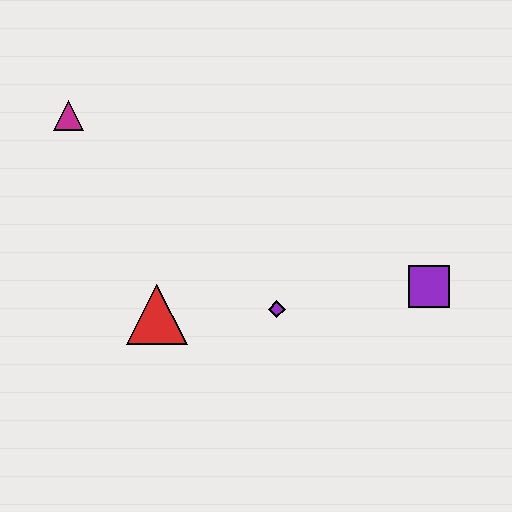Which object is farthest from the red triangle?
The purple square is farthest from the red triangle.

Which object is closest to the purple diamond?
The red triangle is closest to the purple diamond.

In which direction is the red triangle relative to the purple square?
The red triangle is to the left of the purple square.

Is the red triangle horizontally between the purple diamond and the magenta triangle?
Yes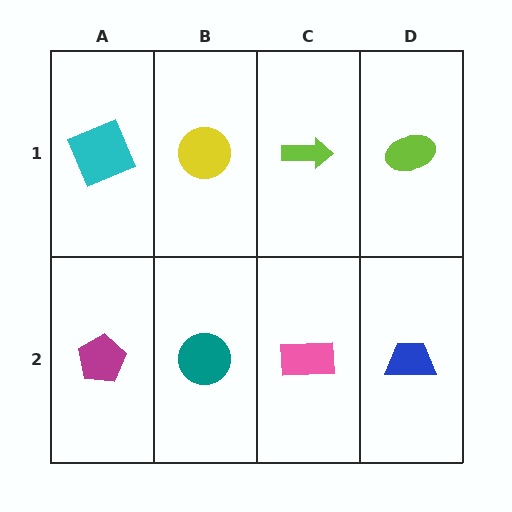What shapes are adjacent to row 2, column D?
A lime ellipse (row 1, column D), a pink rectangle (row 2, column C).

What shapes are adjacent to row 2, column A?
A cyan square (row 1, column A), a teal circle (row 2, column B).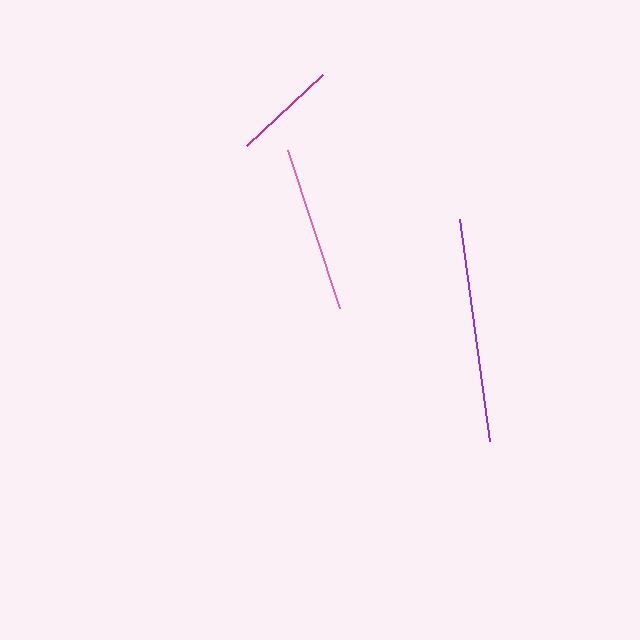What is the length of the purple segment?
The purple segment is approximately 224 pixels long.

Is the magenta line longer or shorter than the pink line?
The pink line is longer than the magenta line.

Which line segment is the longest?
The purple line is the longest at approximately 224 pixels.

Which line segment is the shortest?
The magenta line is the shortest at approximately 104 pixels.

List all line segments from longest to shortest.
From longest to shortest: purple, pink, magenta.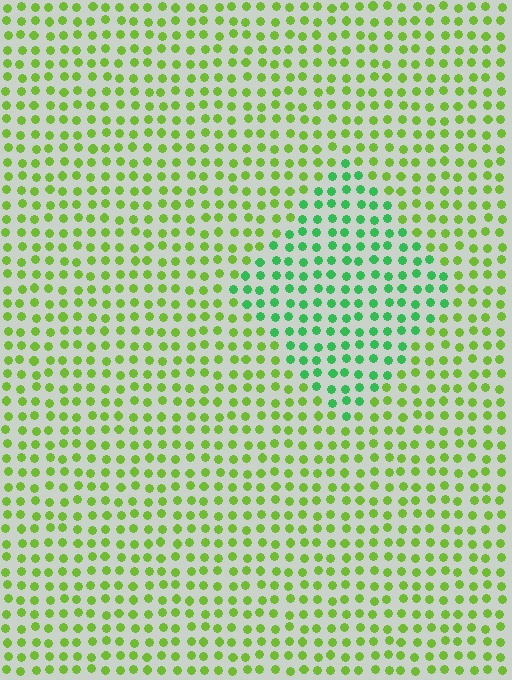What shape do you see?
I see a diamond.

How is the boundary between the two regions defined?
The boundary is defined purely by a slight shift in hue (about 41 degrees). Spacing, size, and orientation are identical on both sides.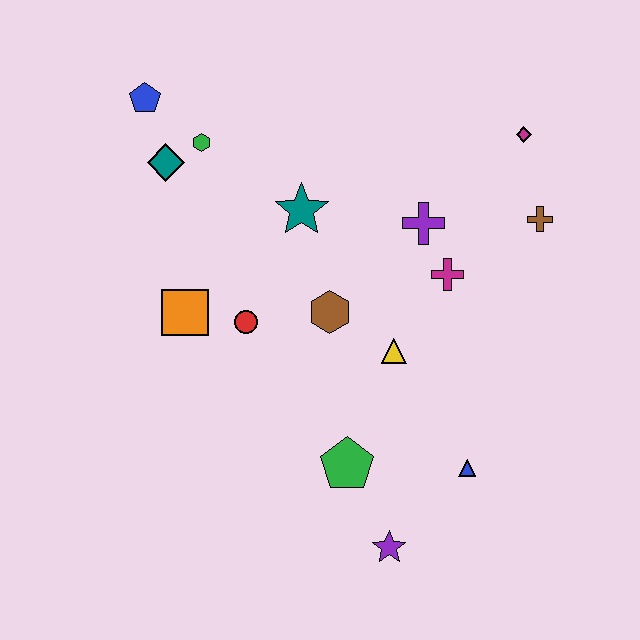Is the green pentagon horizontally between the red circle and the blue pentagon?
No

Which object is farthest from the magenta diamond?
The purple star is farthest from the magenta diamond.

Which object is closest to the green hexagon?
The teal diamond is closest to the green hexagon.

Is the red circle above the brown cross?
No